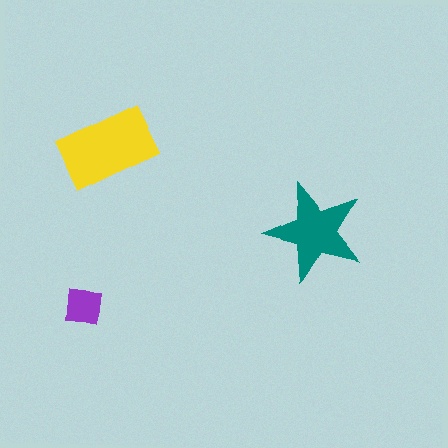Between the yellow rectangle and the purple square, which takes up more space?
The yellow rectangle.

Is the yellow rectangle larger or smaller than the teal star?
Larger.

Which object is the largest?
The yellow rectangle.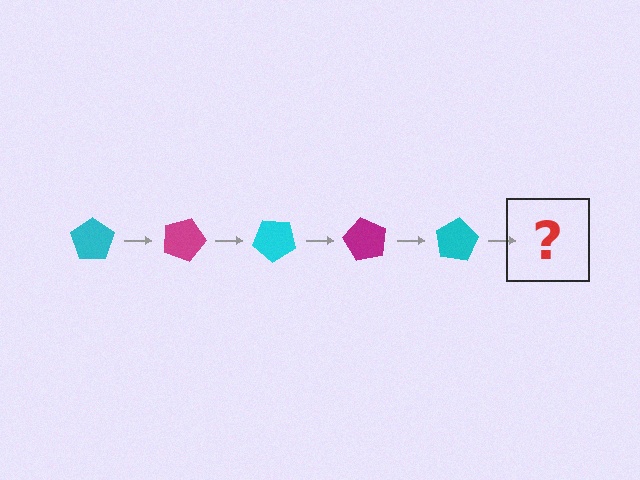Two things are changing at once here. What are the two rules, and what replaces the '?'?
The two rules are that it rotates 20 degrees each step and the color cycles through cyan and magenta. The '?' should be a magenta pentagon, rotated 100 degrees from the start.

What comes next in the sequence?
The next element should be a magenta pentagon, rotated 100 degrees from the start.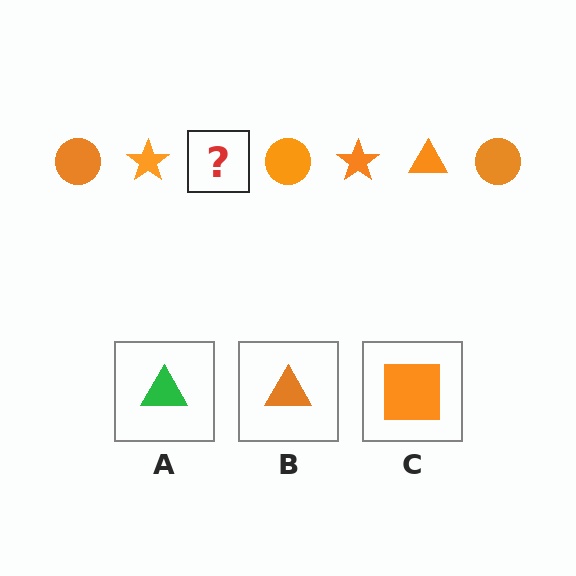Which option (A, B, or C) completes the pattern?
B.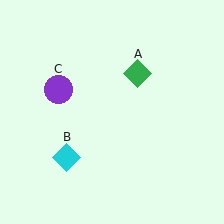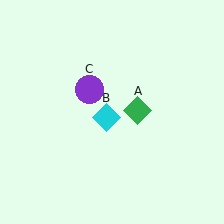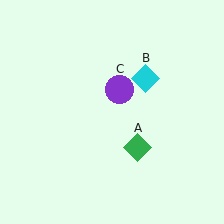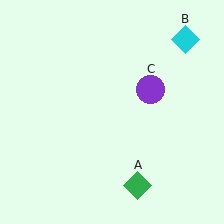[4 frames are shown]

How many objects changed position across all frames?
3 objects changed position: green diamond (object A), cyan diamond (object B), purple circle (object C).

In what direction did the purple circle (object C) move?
The purple circle (object C) moved right.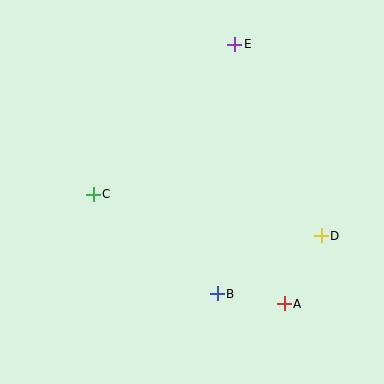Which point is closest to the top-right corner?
Point E is closest to the top-right corner.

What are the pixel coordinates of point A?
Point A is at (284, 304).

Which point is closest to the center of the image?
Point C at (93, 194) is closest to the center.